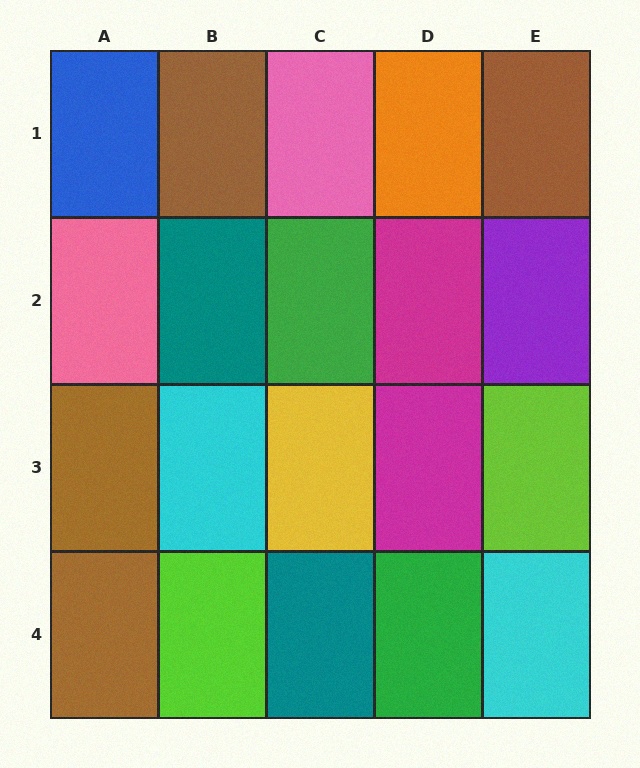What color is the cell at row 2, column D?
Magenta.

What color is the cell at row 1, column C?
Pink.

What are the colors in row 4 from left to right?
Brown, lime, teal, green, cyan.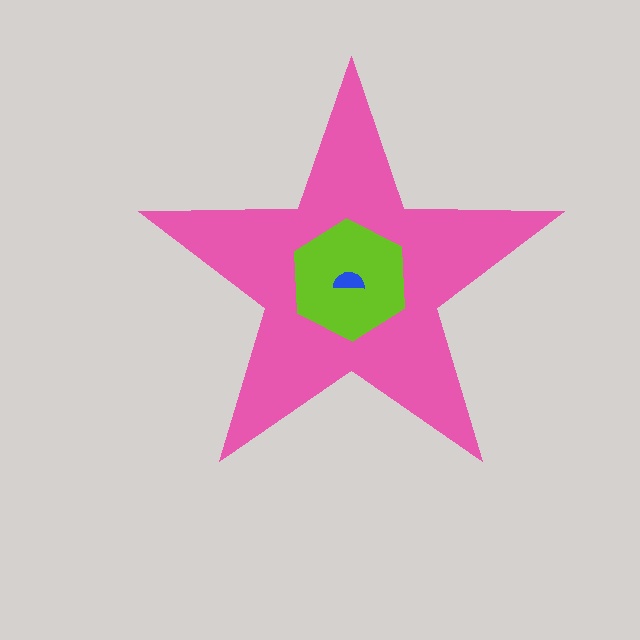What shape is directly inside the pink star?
The lime hexagon.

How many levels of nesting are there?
3.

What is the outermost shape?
The pink star.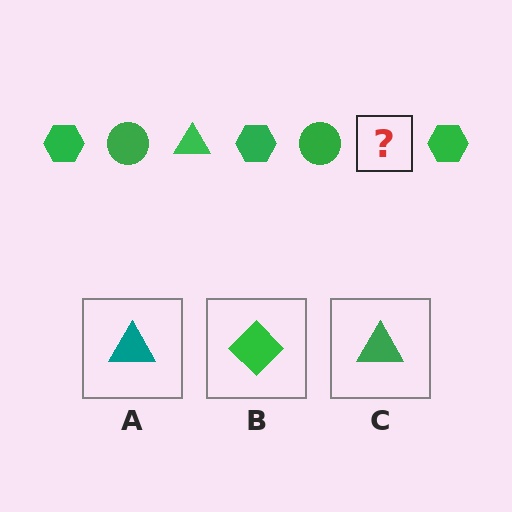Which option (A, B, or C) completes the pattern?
C.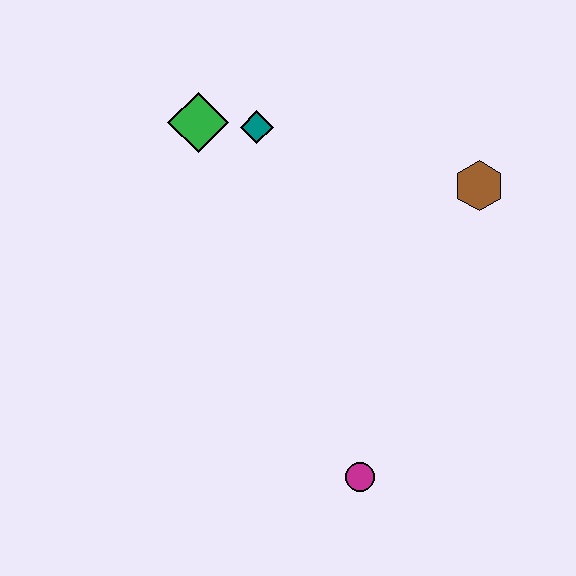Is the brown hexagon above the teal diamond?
No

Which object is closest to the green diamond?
The teal diamond is closest to the green diamond.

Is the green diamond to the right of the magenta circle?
No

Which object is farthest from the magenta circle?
The green diamond is farthest from the magenta circle.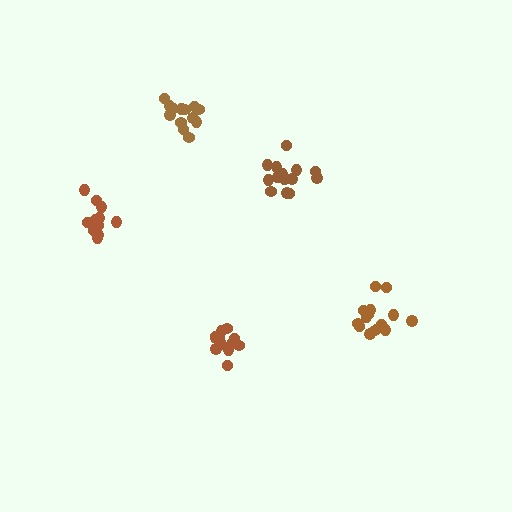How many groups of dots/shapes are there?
There are 5 groups.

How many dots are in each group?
Group 1: 12 dots, Group 2: 16 dots, Group 3: 15 dots, Group 4: 13 dots, Group 5: 12 dots (68 total).